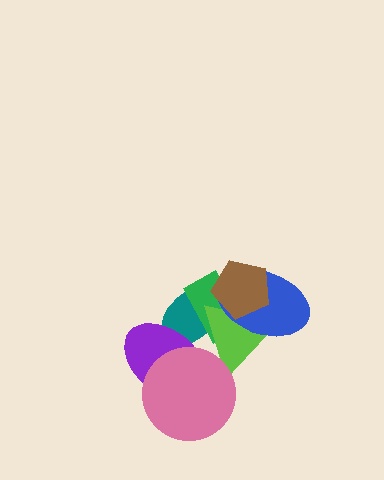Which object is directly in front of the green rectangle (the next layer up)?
The lime triangle is directly in front of the green rectangle.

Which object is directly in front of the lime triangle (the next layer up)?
The purple ellipse is directly in front of the lime triangle.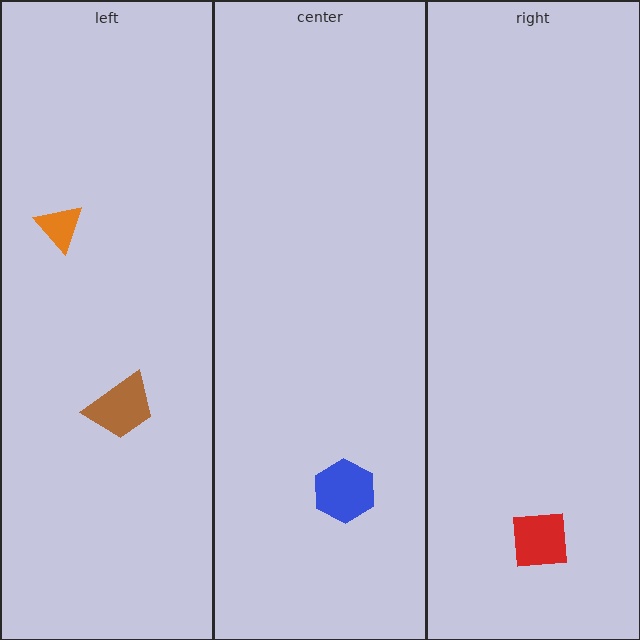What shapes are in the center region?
The blue hexagon.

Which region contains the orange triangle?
The left region.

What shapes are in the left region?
The orange triangle, the brown trapezoid.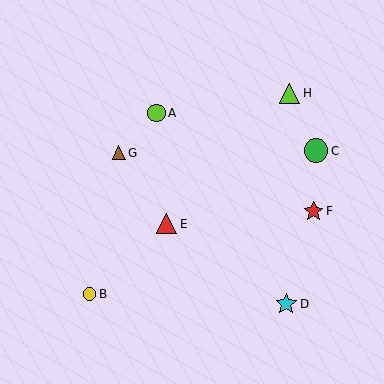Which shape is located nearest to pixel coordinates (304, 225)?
The red star (labeled F) at (313, 211) is nearest to that location.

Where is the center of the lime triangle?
The center of the lime triangle is at (290, 93).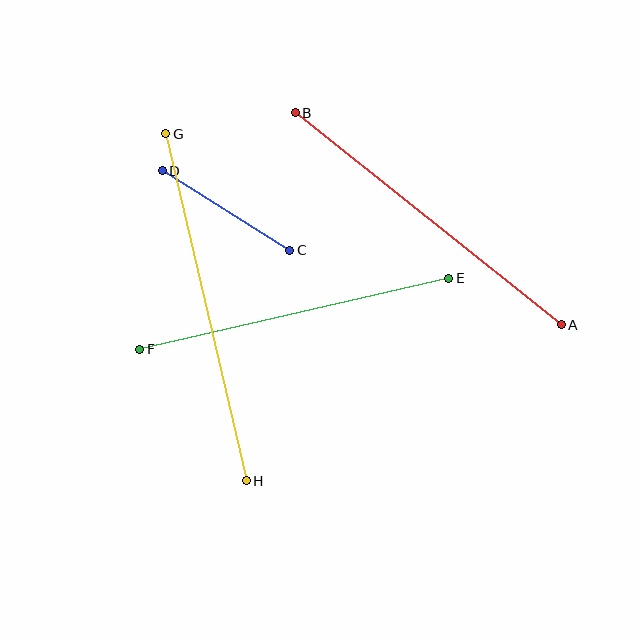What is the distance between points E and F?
The distance is approximately 317 pixels.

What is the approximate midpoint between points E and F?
The midpoint is at approximately (294, 314) pixels.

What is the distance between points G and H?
The distance is approximately 356 pixels.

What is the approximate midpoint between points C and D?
The midpoint is at approximately (226, 210) pixels.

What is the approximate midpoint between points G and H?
The midpoint is at approximately (206, 307) pixels.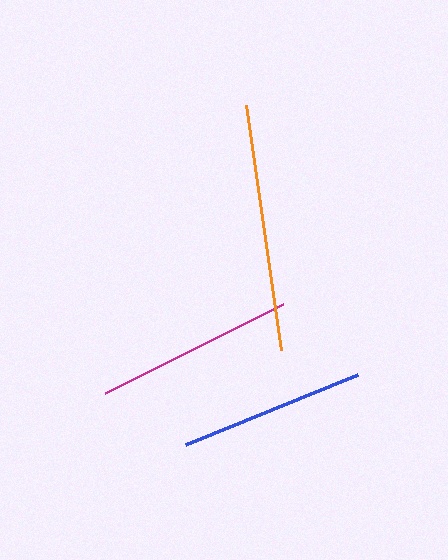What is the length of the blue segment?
The blue segment is approximately 186 pixels long.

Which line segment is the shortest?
The blue line is the shortest at approximately 186 pixels.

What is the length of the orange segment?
The orange segment is approximately 247 pixels long.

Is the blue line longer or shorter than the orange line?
The orange line is longer than the blue line.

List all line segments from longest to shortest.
From longest to shortest: orange, magenta, blue.